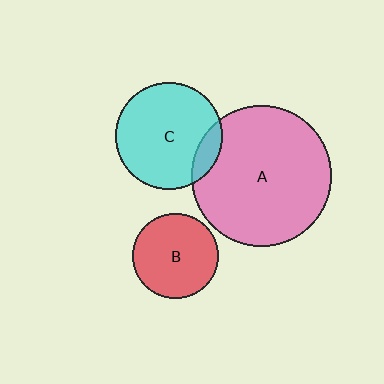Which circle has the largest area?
Circle A (pink).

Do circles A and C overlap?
Yes.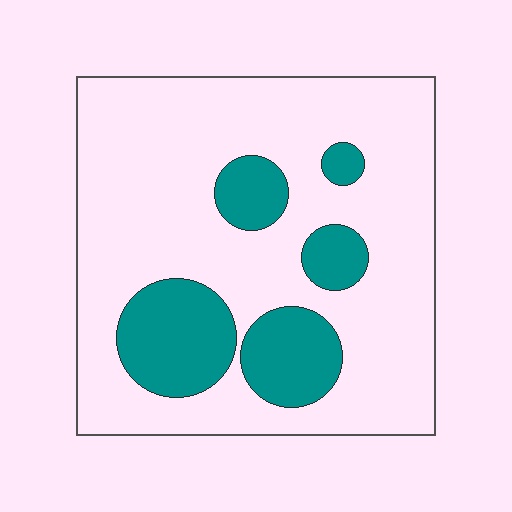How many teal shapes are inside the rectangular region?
5.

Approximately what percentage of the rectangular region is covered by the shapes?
Approximately 25%.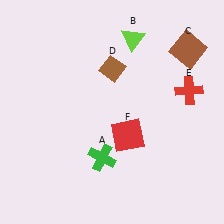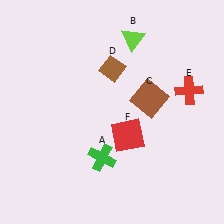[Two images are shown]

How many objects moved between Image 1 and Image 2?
1 object moved between the two images.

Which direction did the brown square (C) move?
The brown square (C) moved down.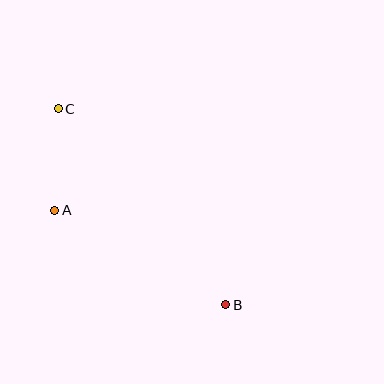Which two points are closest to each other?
Points A and C are closest to each other.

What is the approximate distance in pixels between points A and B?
The distance between A and B is approximately 195 pixels.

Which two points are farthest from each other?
Points B and C are farthest from each other.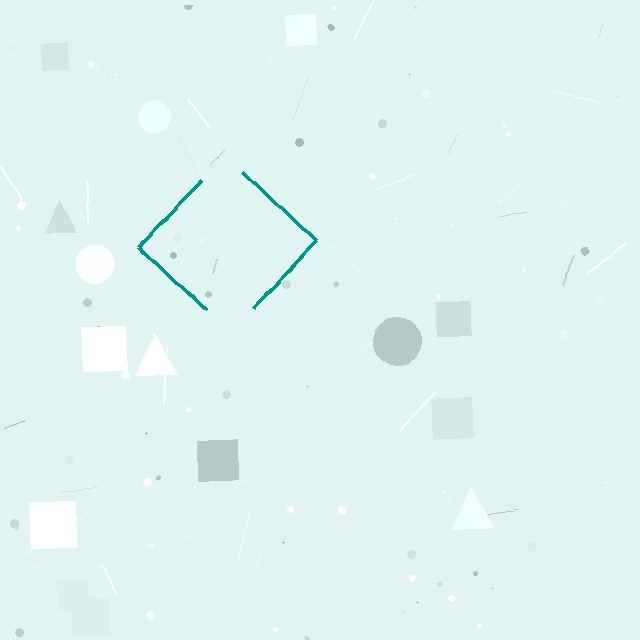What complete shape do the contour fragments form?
The contour fragments form a diamond.